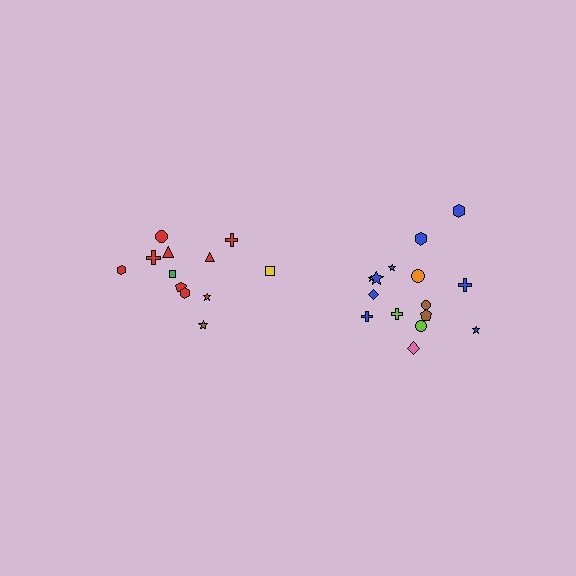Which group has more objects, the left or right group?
The right group.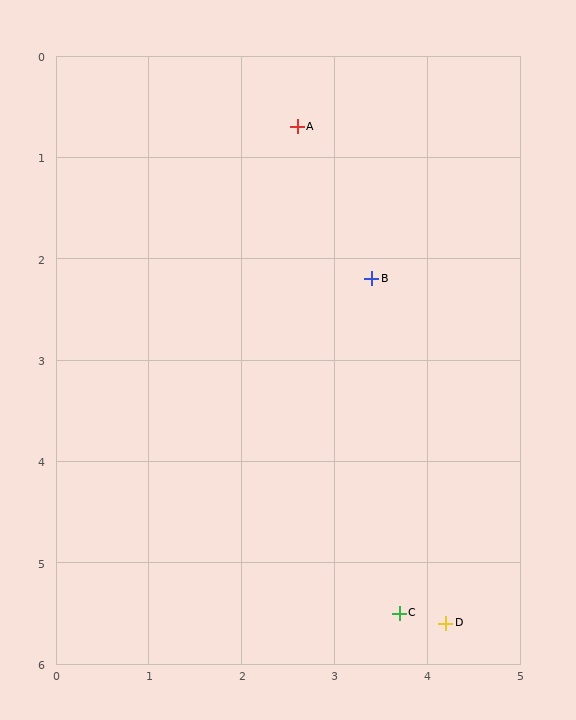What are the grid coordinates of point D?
Point D is at approximately (4.2, 5.6).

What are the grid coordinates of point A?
Point A is at approximately (2.6, 0.7).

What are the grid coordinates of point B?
Point B is at approximately (3.4, 2.2).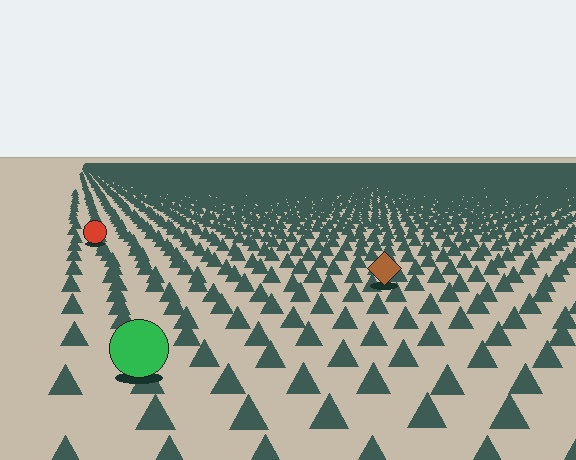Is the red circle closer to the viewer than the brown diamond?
No. The brown diamond is closer — you can tell from the texture gradient: the ground texture is coarser near it.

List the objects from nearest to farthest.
From nearest to farthest: the green circle, the brown diamond, the red circle.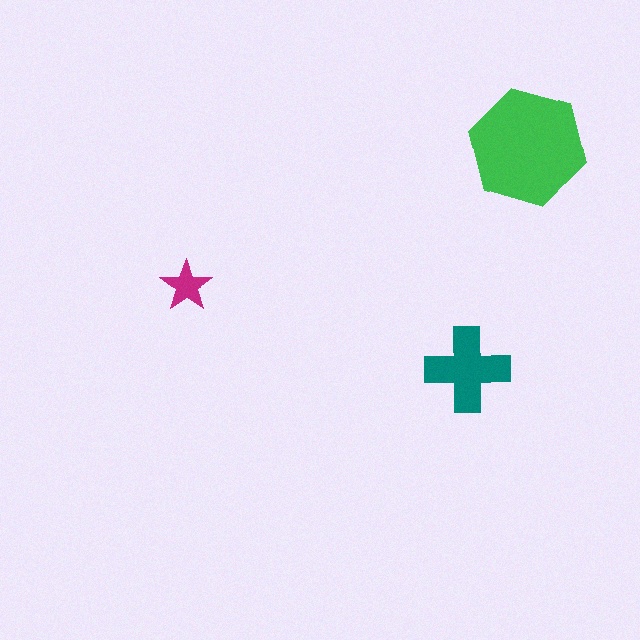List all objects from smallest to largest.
The magenta star, the teal cross, the green hexagon.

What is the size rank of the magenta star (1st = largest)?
3rd.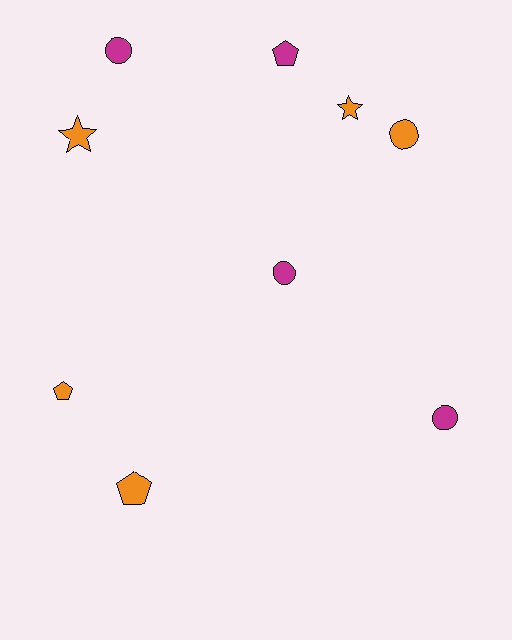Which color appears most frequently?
Orange, with 5 objects.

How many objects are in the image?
There are 9 objects.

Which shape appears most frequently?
Circle, with 4 objects.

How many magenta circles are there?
There are 3 magenta circles.